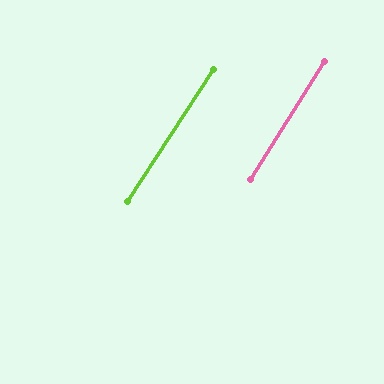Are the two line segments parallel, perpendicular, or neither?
Parallel — their directions differ by only 1.4°.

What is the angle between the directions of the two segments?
Approximately 1 degree.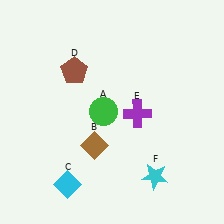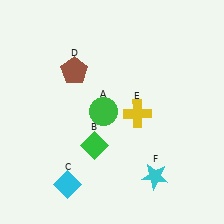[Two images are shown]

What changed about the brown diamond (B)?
In Image 1, B is brown. In Image 2, it changed to green.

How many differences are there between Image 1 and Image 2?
There are 2 differences between the two images.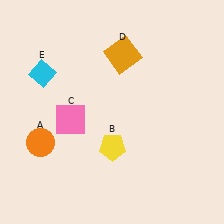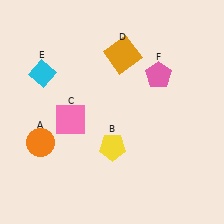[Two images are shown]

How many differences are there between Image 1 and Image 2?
There is 1 difference between the two images.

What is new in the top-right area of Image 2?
A pink pentagon (F) was added in the top-right area of Image 2.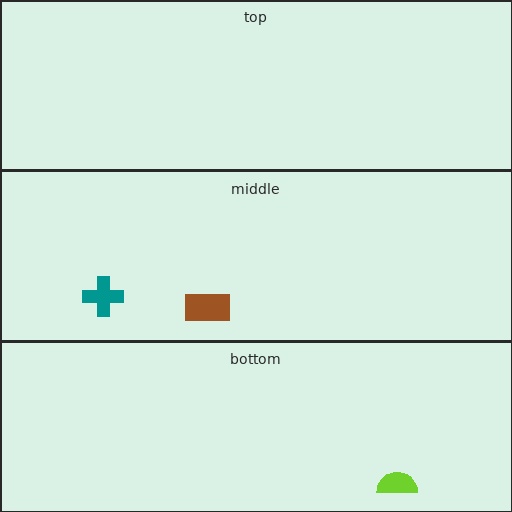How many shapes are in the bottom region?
1.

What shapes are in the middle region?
The brown rectangle, the teal cross.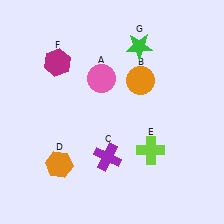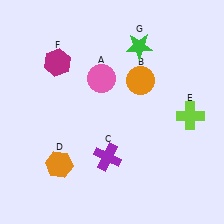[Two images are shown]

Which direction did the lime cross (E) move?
The lime cross (E) moved right.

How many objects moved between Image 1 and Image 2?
1 object moved between the two images.